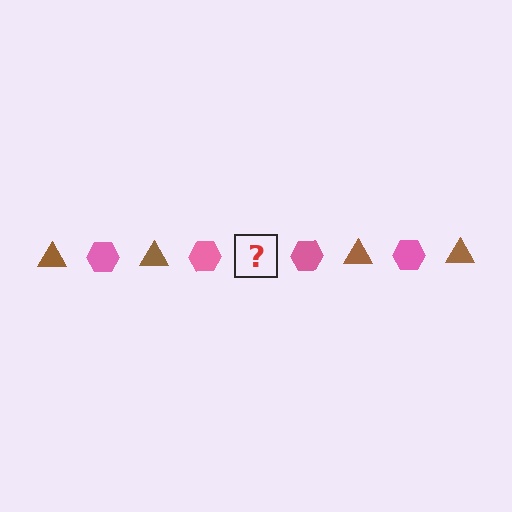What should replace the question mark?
The question mark should be replaced with a brown triangle.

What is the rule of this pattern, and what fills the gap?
The rule is that the pattern alternates between brown triangle and pink hexagon. The gap should be filled with a brown triangle.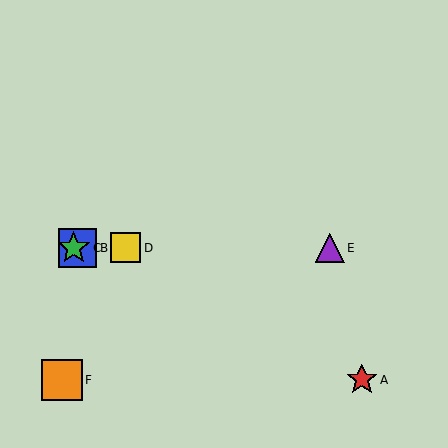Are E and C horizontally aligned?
Yes, both are at y≈248.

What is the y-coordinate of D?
Object D is at y≈248.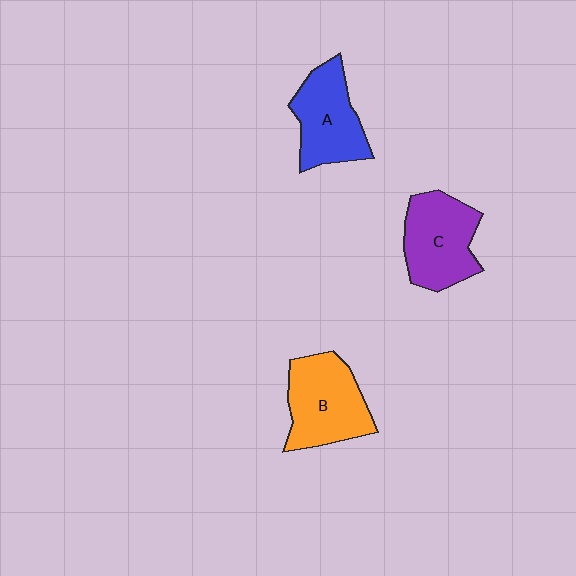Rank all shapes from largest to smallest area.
From largest to smallest: B (orange), C (purple), A (blue).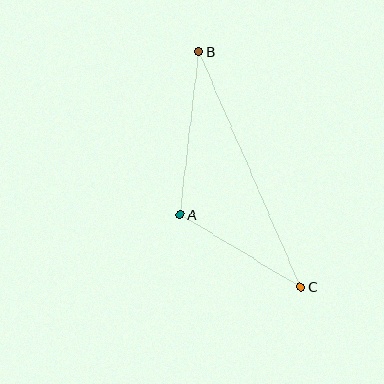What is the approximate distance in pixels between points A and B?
The distance between A and B is approximately 164 pixels.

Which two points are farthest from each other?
Points B and C are farthest from each other.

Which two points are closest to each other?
Points A and C are closest to each other.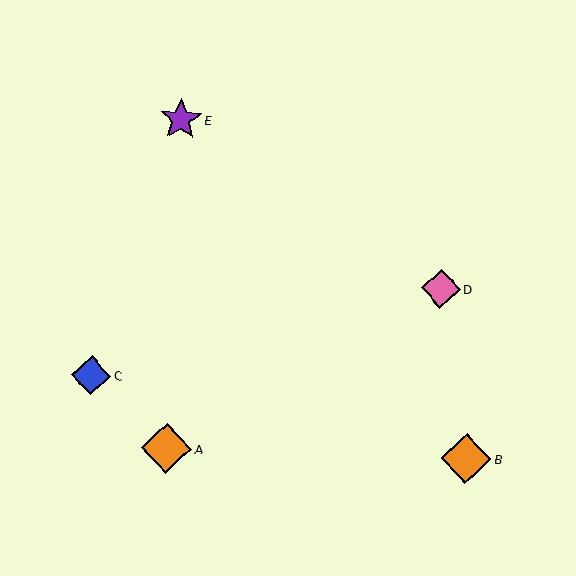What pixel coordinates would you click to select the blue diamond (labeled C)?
Click at (91, 375) to select the blue diamond C.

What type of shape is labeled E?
Shape E is a purple star.